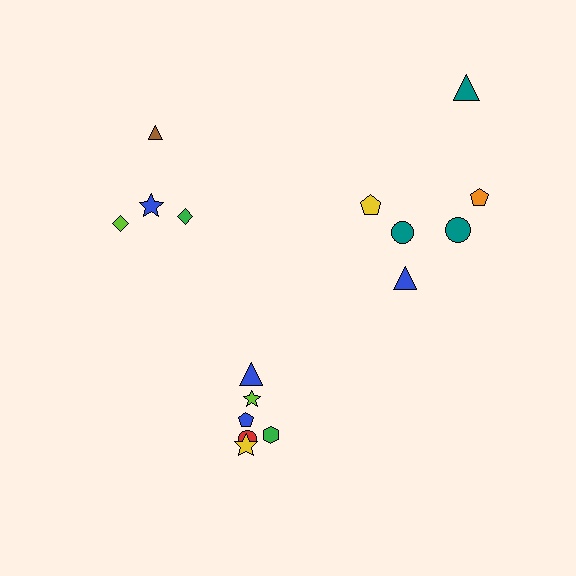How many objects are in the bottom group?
There are 6 objects.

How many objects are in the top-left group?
There are 4 objects.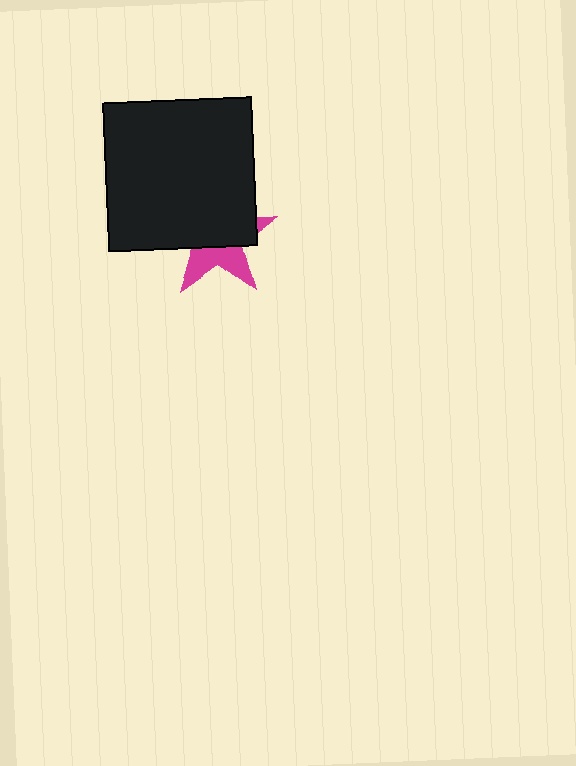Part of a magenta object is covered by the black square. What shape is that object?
It is a star.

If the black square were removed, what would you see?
You would see the complete magenta star.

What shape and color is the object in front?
The object in front is a black square.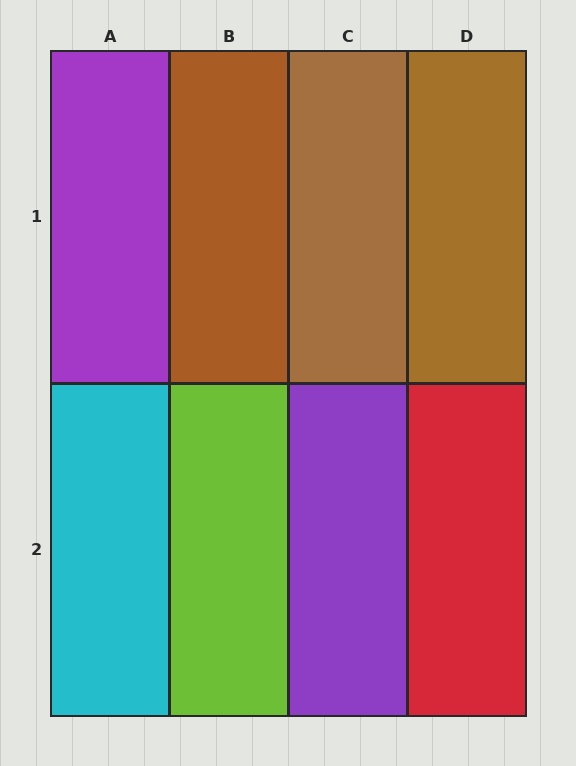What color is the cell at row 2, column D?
Red.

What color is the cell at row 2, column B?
Lime.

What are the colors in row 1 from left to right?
Purple, brown, brown, brown.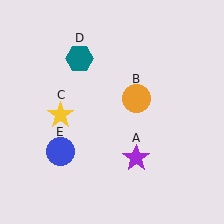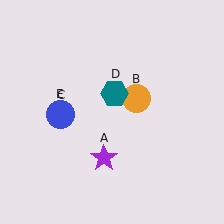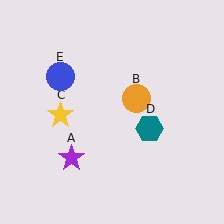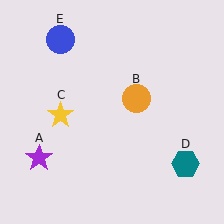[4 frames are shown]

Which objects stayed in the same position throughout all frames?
Orange circle (object B) and yellow star (object C) remained stationary.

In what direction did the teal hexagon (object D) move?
The teal hexagon (object D) moved down and to the right.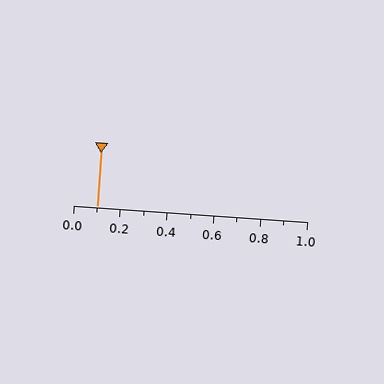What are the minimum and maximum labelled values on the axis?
The axis runs from 0.0 to 1.0.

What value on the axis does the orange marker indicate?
The marker indicates approximately 0.1.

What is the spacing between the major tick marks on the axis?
The major ticks are spaced 0.2 apart.